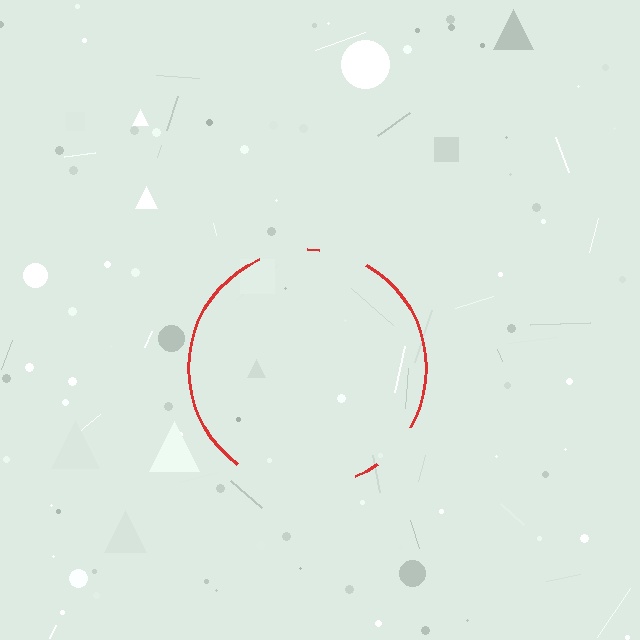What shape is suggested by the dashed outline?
The dashed outline suggests a circle.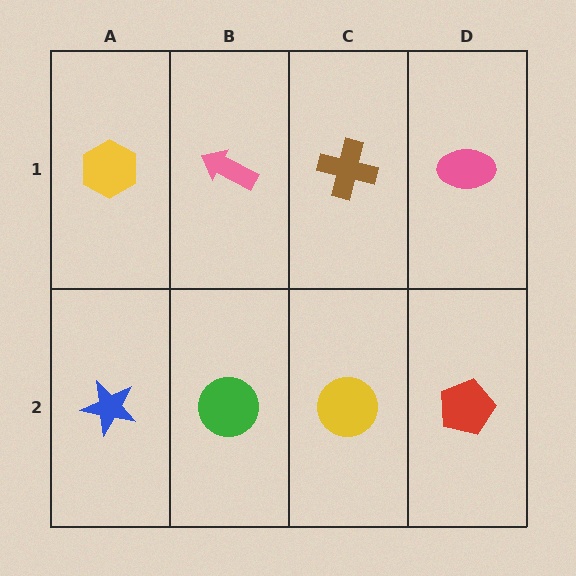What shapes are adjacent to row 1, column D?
A red pentagon (row 2, column D), a brown cross (row 1, column C).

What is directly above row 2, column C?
A brown cross.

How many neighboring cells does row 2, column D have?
2.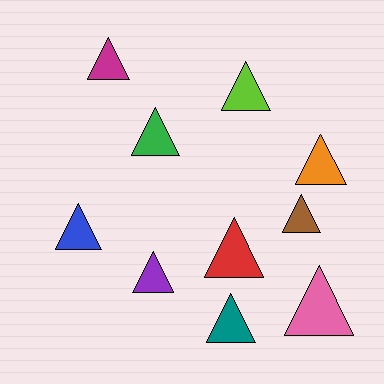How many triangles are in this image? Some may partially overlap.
There are 10 triangles.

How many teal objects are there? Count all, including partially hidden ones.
There is 1 teal object.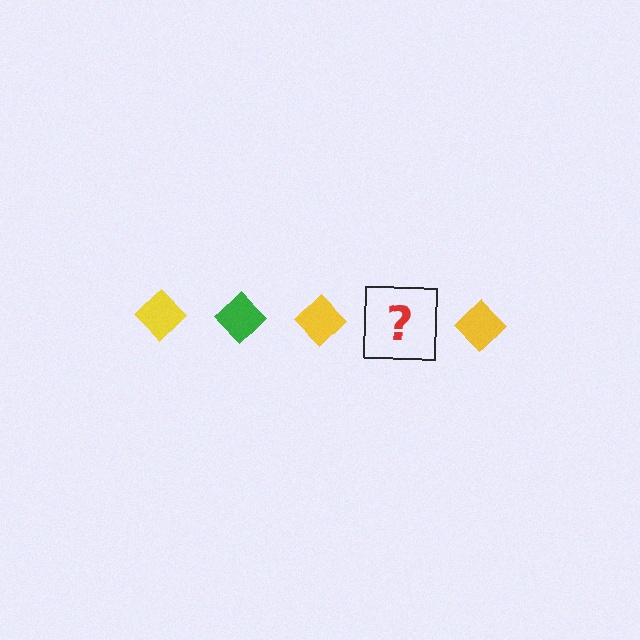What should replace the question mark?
The question mark should be replaced with a green diamond.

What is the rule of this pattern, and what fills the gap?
The rule is that the pattern cycles through yellow, green diamonds. The gap should be filled with a green diamond.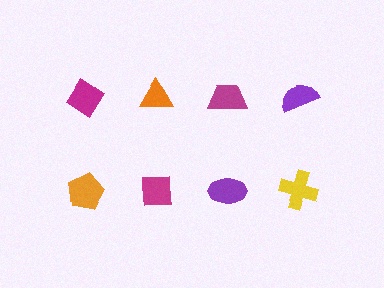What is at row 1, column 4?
A purple semicircle.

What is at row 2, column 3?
A purple ellipse.